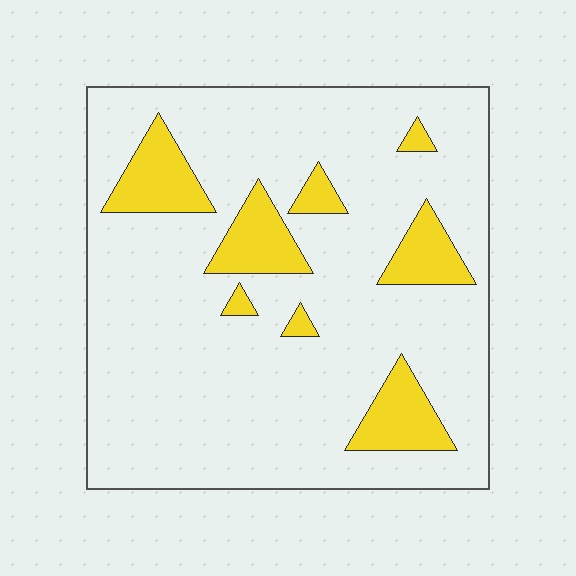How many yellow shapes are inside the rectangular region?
8.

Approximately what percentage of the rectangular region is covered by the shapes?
Approximately 15%.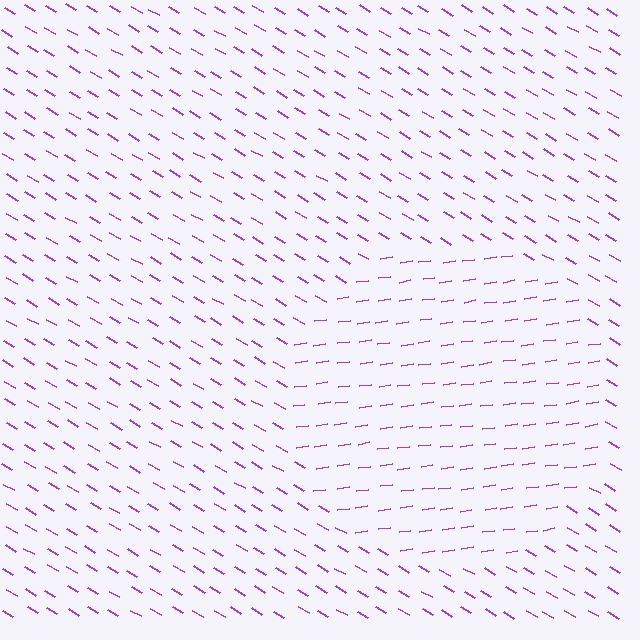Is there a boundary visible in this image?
Yes, there is a texture boundary formed by a change in line orientation.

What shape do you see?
I see a circle.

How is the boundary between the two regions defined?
The boundary is defined purely by a change in line orientation (approximately 39 degrees difference). All lines are the same color and thickness.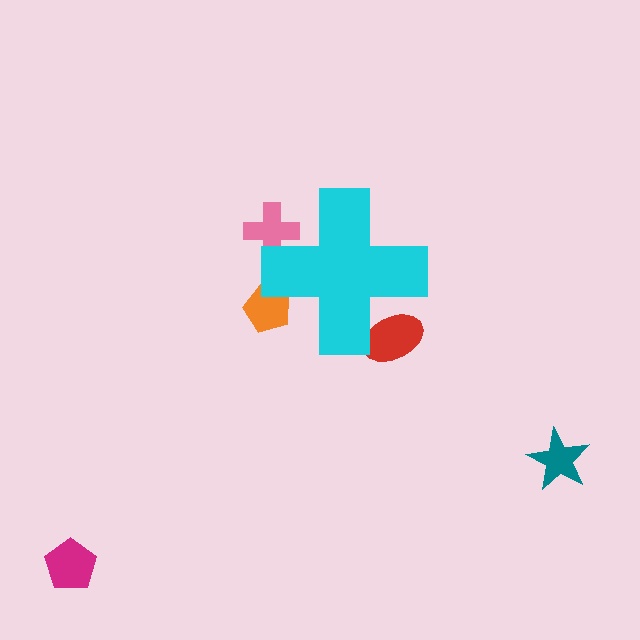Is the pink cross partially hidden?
Yes, the pink cross is partially hidden behind the cyan cross.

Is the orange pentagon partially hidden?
Yes, the orange pentagon is partially hidden behind the cyan cross.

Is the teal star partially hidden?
No, the teal star is fully visible.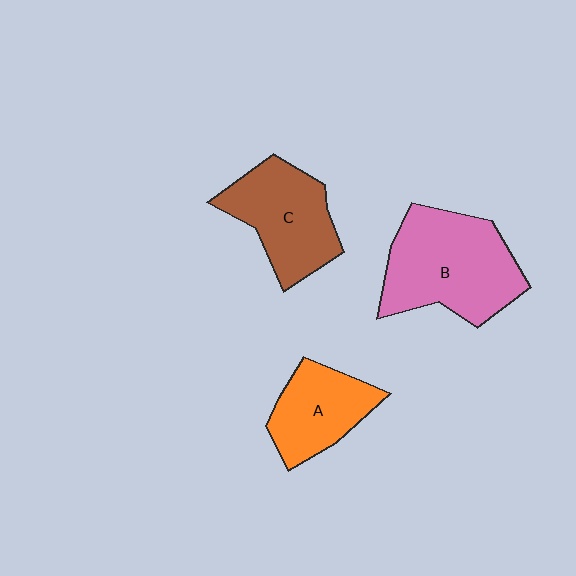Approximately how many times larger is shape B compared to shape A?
Approximately 1.7 times.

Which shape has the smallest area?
Shape A (orange).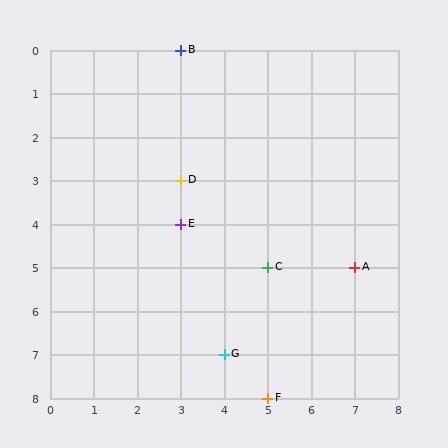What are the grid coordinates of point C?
Point C is at grid coordinates (5, 5).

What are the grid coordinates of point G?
Point G is at grid coordinates (4, 7).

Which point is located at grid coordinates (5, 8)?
Point F is at (5, 8).